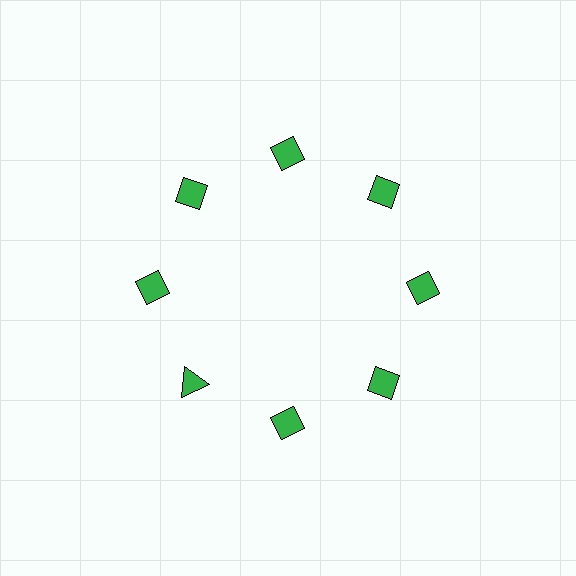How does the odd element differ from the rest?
It has a different shape: triangle instead of diamond.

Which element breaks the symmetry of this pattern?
The green triangle at roughly the 8 o'clock position breaks the symmetry. All other shapes are green diamonds.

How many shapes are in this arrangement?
There are 8 shapes arranged in a ring pattern.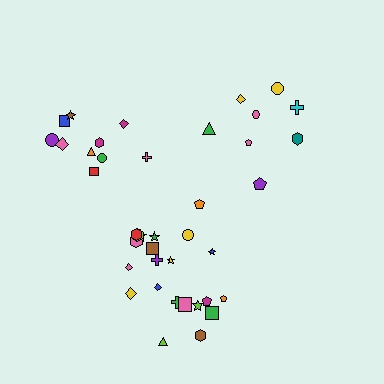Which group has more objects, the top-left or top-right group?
The top-left group.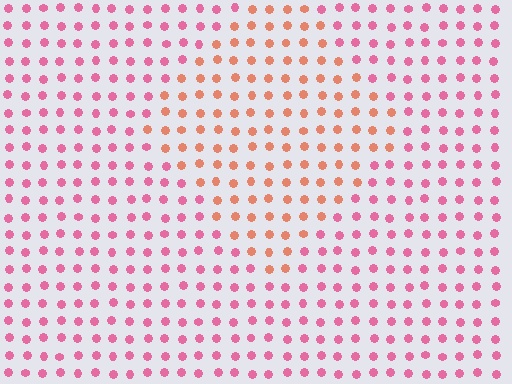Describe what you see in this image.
The image is filled with small pink elements in a uniform arrangement. A diamond-shaped region is visible where the elements are tinted to a slightly different hue, forming a subtle color boundary.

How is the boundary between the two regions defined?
The boundary is defined purely by a slight shift in hue (about 39 degrees). Spacing, size, and orientation are identical on both sides.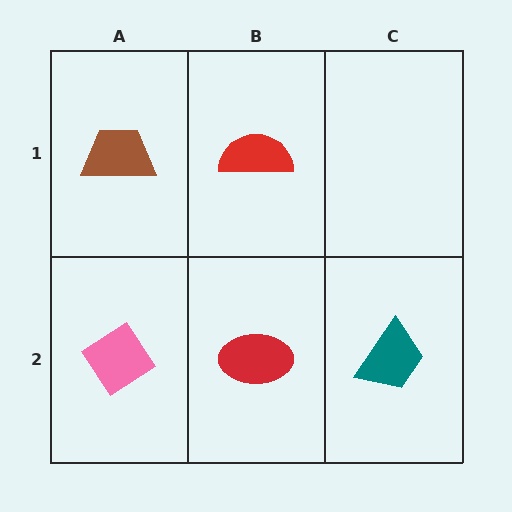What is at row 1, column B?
A red semicircle.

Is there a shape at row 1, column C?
No, that cell is empty.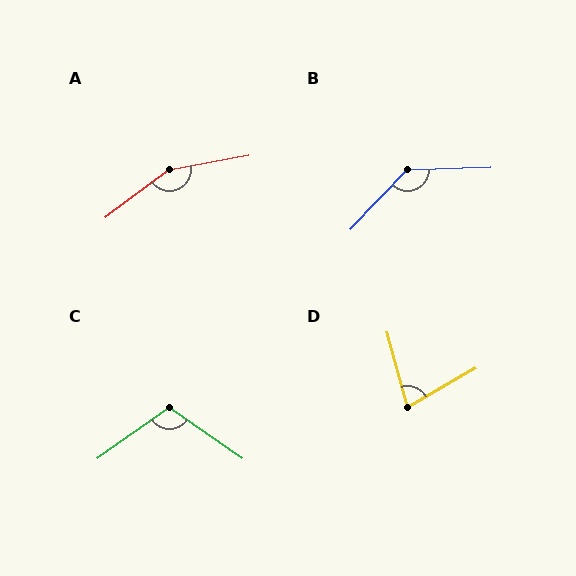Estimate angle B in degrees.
Approximately 135 degrees.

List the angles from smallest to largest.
D (75°), C (110°), B (135°), A (154°).